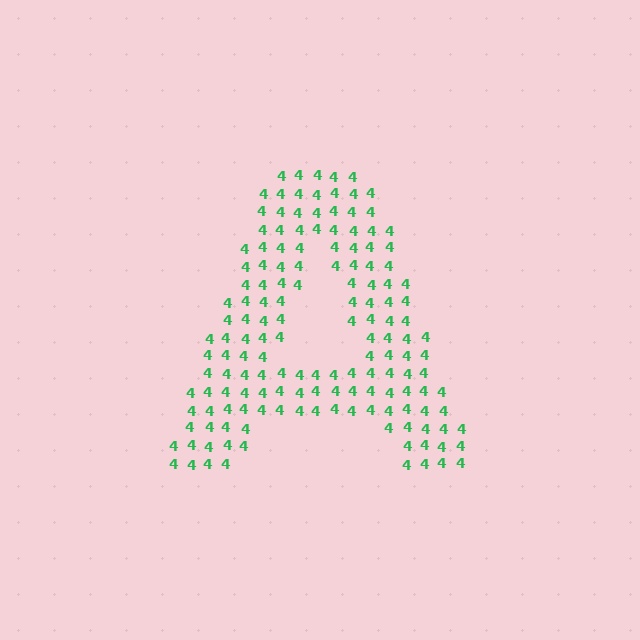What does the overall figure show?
The overall figure shows the letter A.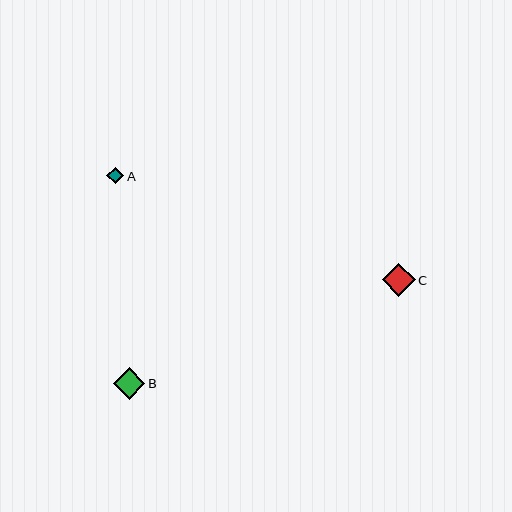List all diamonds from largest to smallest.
From largest to smallest: C, B, A.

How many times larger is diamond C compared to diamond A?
Diamond C is approximately 2.0 times the size of diamond A.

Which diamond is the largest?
Diamond C is the largest with a size of approximately 33 pixels.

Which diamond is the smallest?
Diamond A is the smallest with a size of approximately 17 pixels.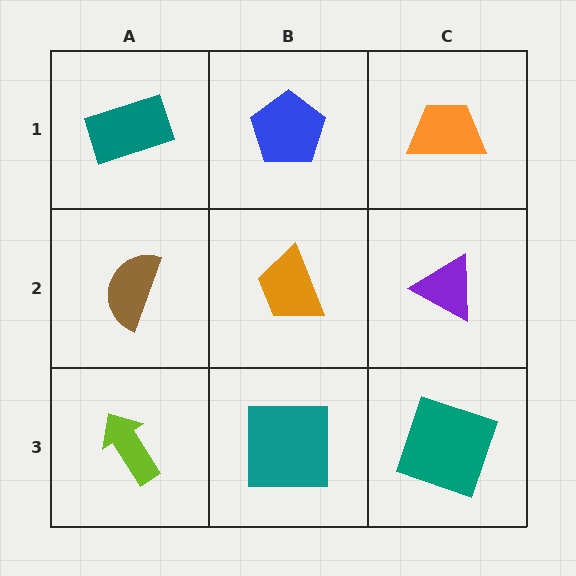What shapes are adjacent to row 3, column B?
An orange trapezoid (row 2, column B), a lime arrow (row 3, column A), a teal square (row 3, column C).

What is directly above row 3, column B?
An orange trapezoid.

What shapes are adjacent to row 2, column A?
A teal rectangle (row 1, column A), a lime arrow (row 3, column A), an orange trapezoid (row 2, column B).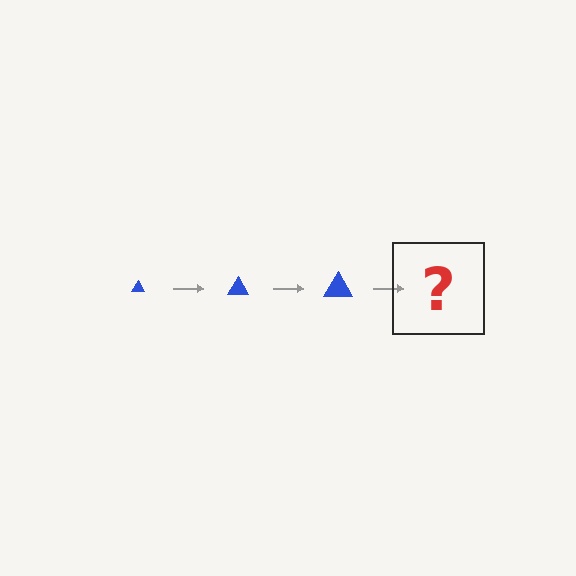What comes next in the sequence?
The next element should be a blue triangle, larger than the previous one.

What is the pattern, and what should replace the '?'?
The pattern is that the triangle gets progressively larger each step. The '?' should be a blue triangle, larger than the previous one.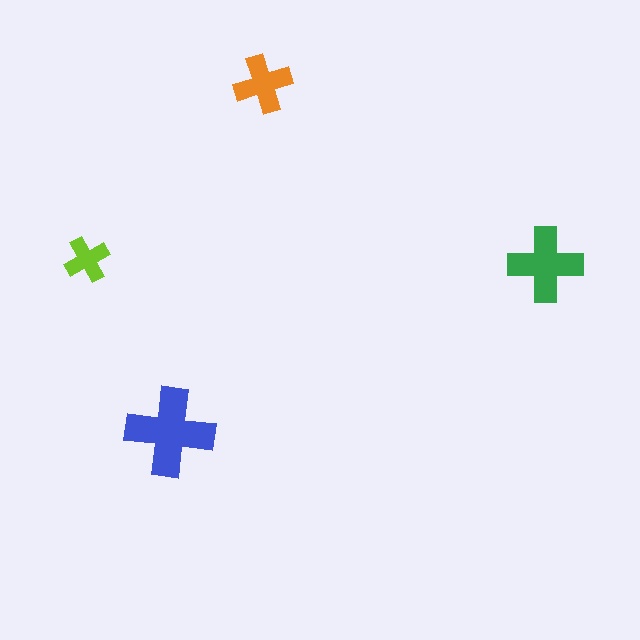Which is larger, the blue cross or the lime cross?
The blue one.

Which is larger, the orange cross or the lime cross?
The orange one.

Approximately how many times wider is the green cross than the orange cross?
About 1.5 times wider.